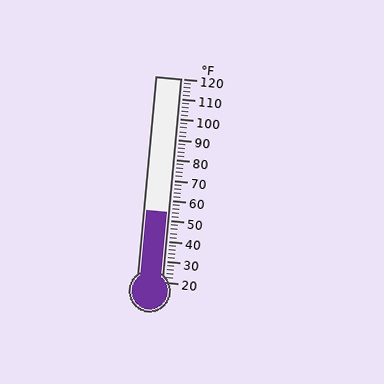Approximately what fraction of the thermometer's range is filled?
The thermometer is filled to approximately 35% of its range.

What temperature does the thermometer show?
The thermometer shows approximately 54°F.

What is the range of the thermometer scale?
The thermometer scale ranges from 20°F to 120°F.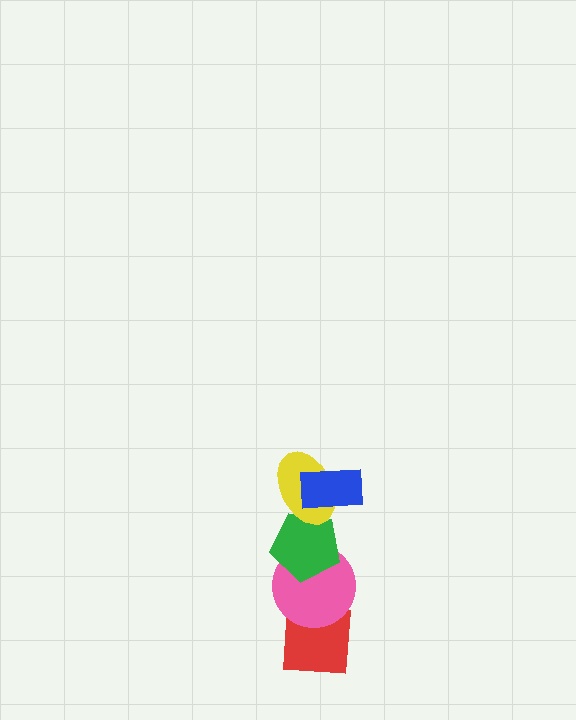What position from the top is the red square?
The red square is 5th from the top.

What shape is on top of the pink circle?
The green pentagon is on top of the pink circle.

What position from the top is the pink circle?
The pink circle is 4th from the top.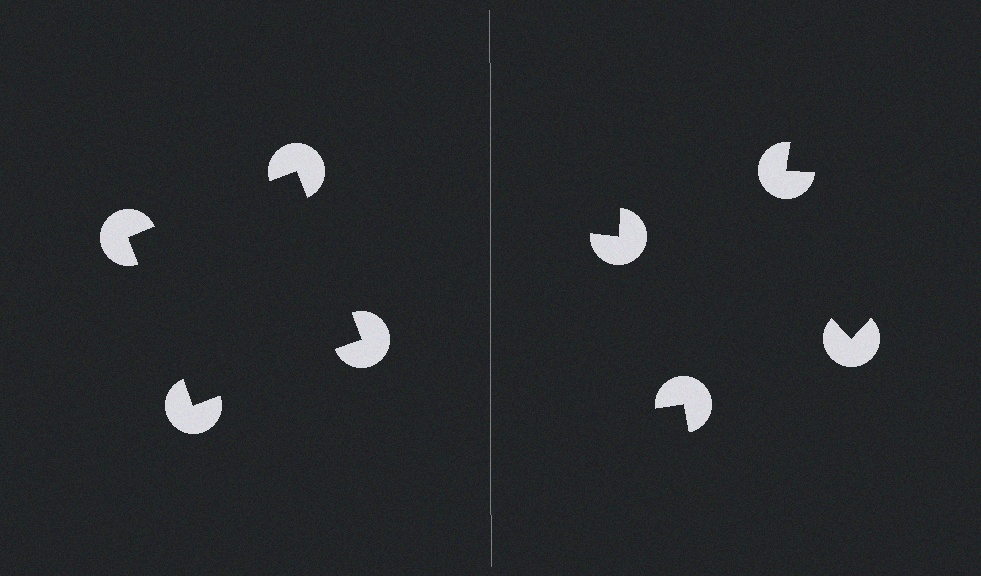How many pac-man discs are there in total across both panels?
8 — 4 on each side.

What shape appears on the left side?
An illusory square.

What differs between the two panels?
The pac-man discs are positioned identically on both sides; only the wedge orientations differ. On the left they align to a square; on the right they are misaligned.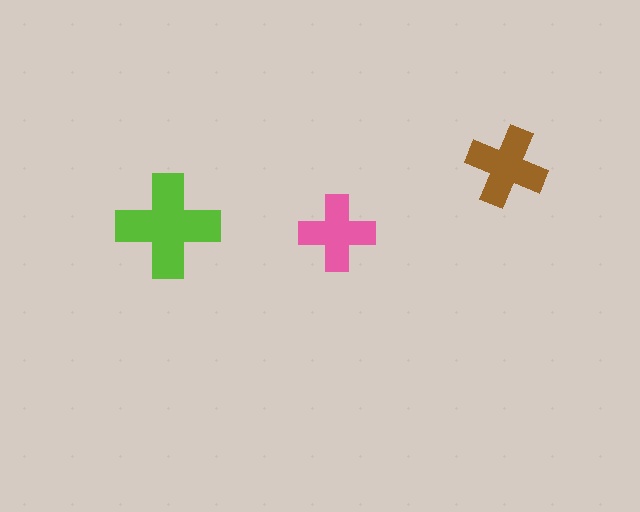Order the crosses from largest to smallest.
the lime one, the brown one, the pink one.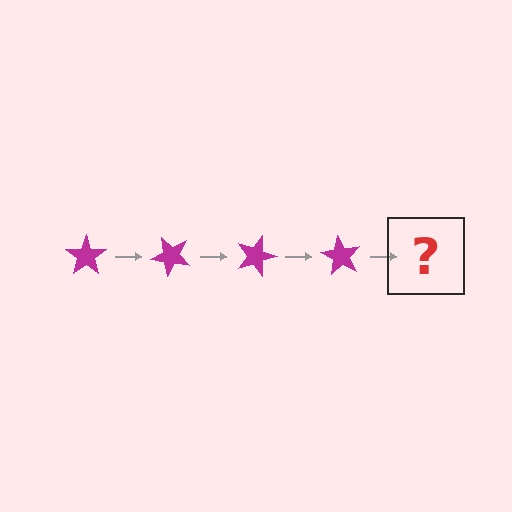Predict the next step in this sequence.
The next step is a magenta star rotated 180 degrees.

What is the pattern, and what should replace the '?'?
The pattern is that the star rotates 45 degrees each step. The '?' should be a magenta star rotated 180 degrees.